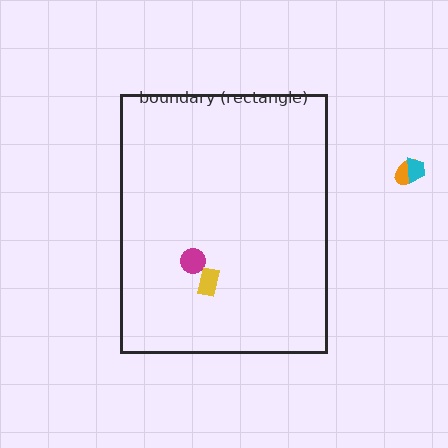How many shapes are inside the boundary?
2 inside, 2 outside.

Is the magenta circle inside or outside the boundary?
Inside.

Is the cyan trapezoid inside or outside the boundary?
Outside.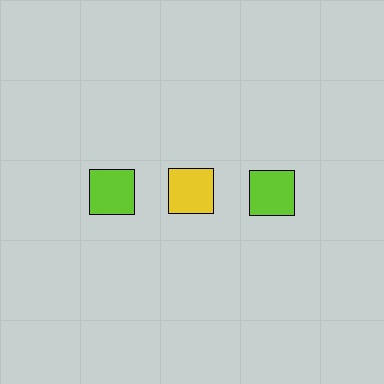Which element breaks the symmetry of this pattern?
The yellow square in the top row, second from left column breaks the symmetry. All other shapes are lime squares.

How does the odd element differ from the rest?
It has a different color: yellow instead of lime.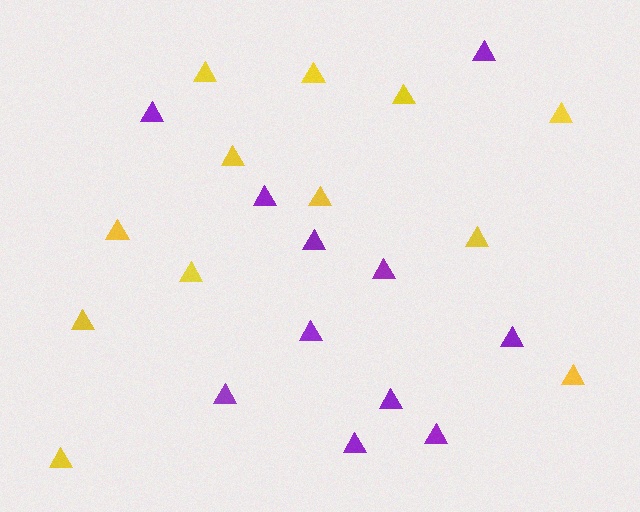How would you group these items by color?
There are 2 groups: one group of purple triangles (11) and one group of yellow triangles (12).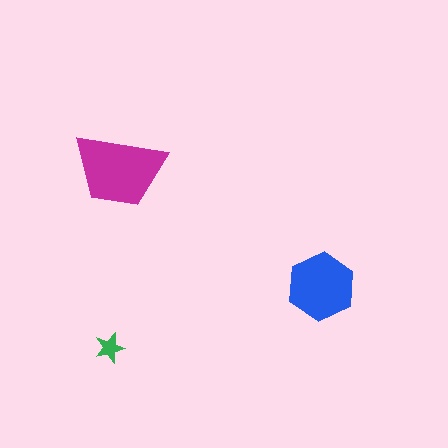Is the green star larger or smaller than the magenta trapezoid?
Smaller.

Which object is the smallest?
The green star.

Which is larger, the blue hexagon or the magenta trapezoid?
The magenta trapezoid.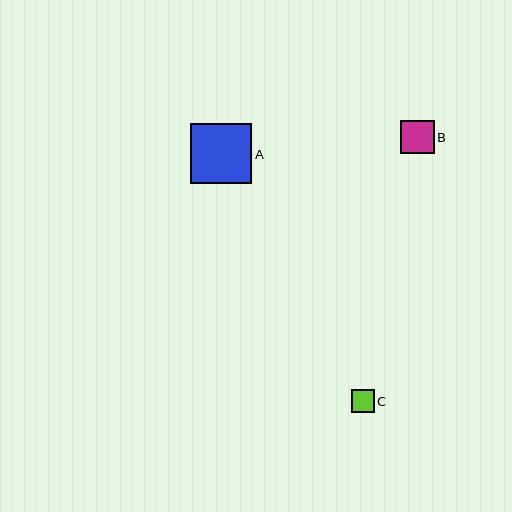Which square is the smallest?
Square C is the smallest with a size of approximately 23 pixels.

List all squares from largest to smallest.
From largest to smallest: A, B, C.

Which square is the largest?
Square A is the largest with a size of approximately 61 pixels.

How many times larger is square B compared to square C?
Square B is approximately 1.5 times the size of square C.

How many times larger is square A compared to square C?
Square A is approximately 2.7 times the size of square C.